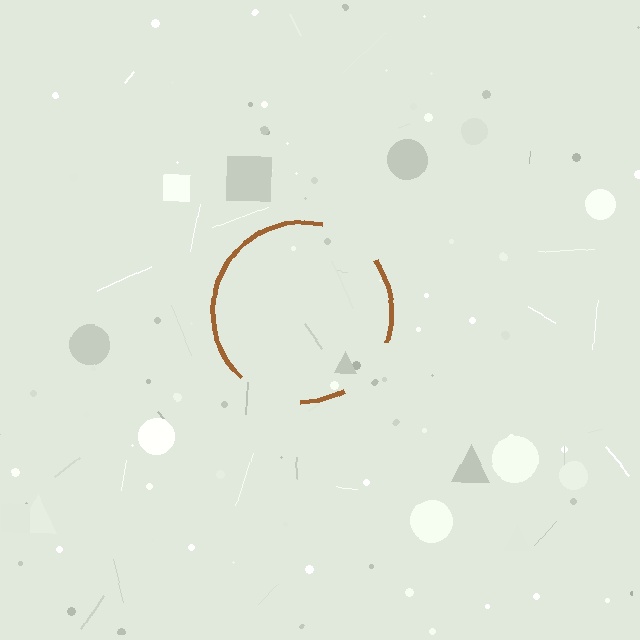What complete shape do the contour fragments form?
The contour fragments form a circle.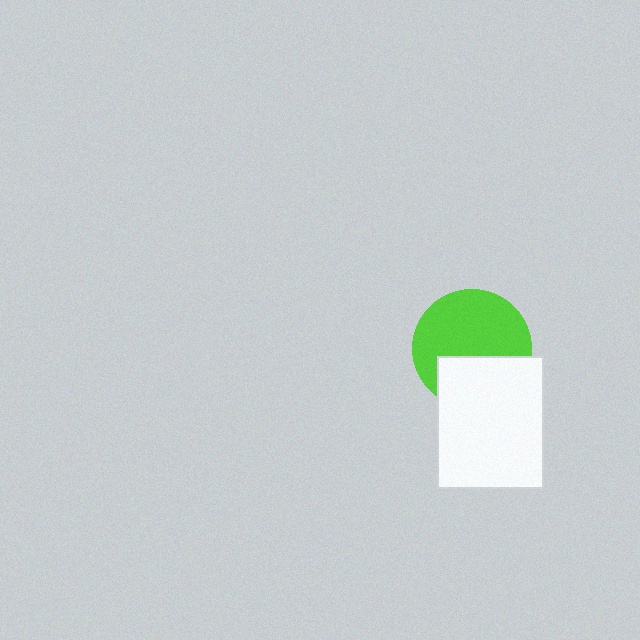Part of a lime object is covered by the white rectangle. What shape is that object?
It is a circle.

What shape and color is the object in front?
The object in front is a white rectangle.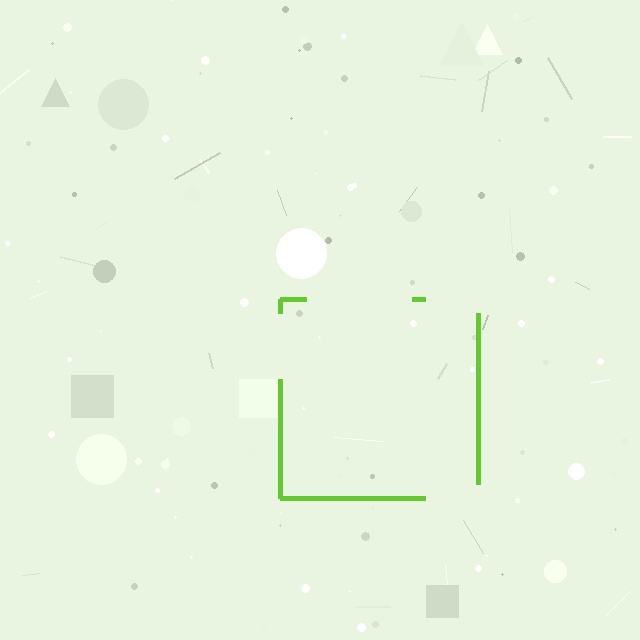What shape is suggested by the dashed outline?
The dashed outline suggests a square.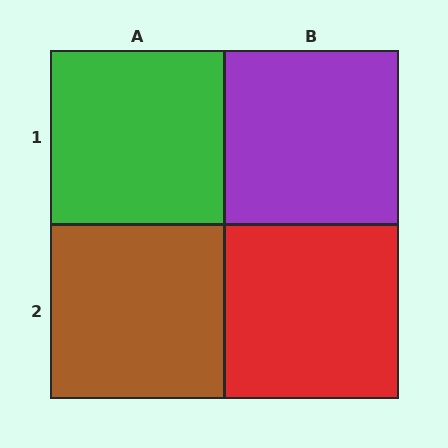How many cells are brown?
1 cell is brown.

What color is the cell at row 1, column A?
Green.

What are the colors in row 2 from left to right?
Brown, red.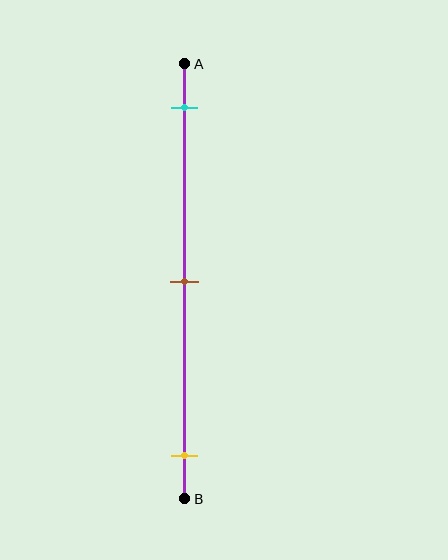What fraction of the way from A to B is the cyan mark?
The cyan mark is approximately 10% (0.1) of the way from A to B.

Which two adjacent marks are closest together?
The cyan and brown marks are the closest adjacent pair.